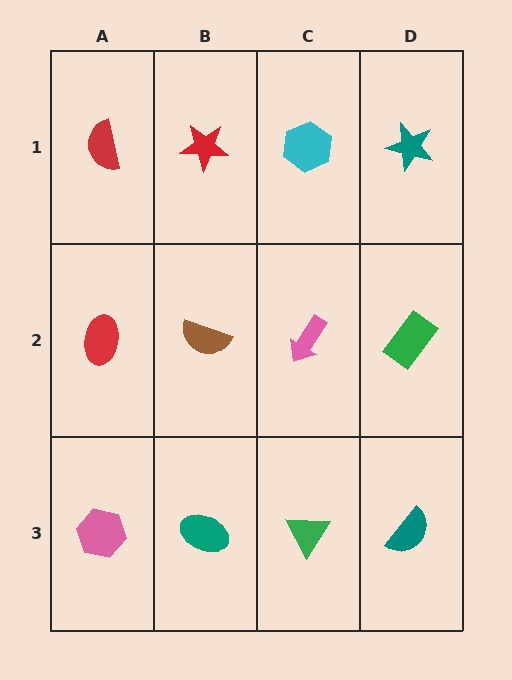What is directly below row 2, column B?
A teal ellipse.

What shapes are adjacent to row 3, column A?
A red ellipse (row 2, column A), a teal ellipse (row 3, column B).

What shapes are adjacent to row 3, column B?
A brown semicircle (row 2, column B), a pink hexagon (row 3, column A), a green triangle (row 3, column C).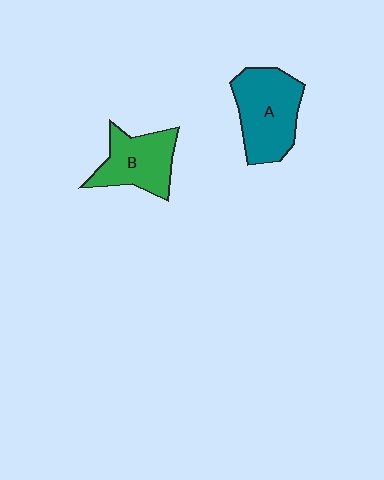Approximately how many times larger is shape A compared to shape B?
Approximately 1.3 times.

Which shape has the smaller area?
Shape B (green).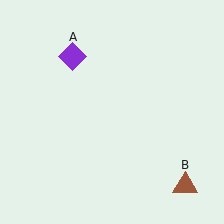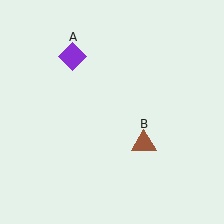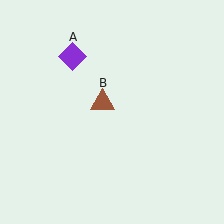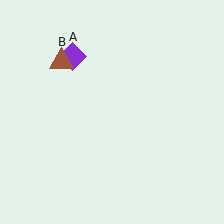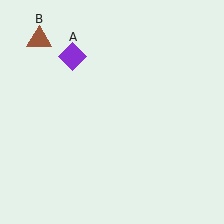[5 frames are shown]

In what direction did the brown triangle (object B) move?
The brown triangle (object B) moved up and to the left.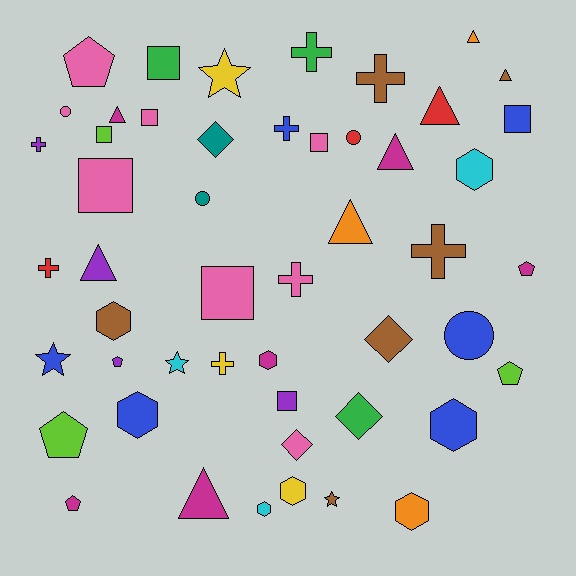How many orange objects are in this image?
There are 3 orange objects.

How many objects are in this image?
There are 50 objects.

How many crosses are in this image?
There are 8 crosses.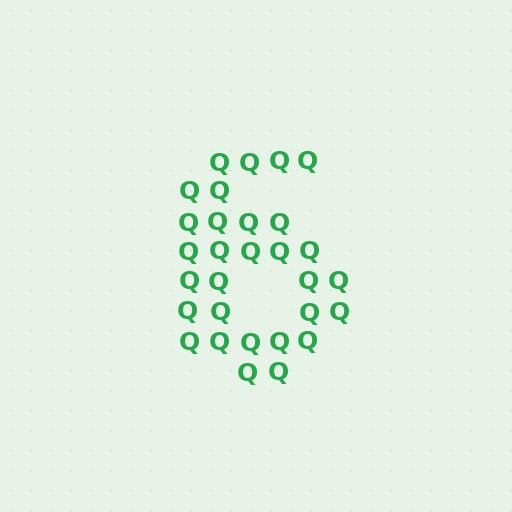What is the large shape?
The large shape is the digit 6.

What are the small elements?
The small elements are letter Q's.